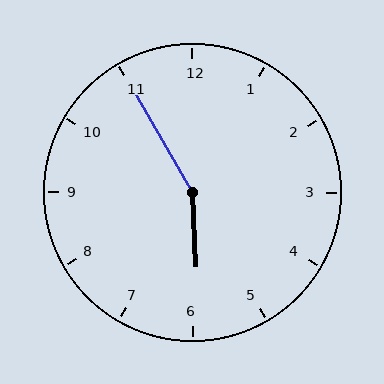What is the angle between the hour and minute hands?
Approximately 152 degrees.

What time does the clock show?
5:55.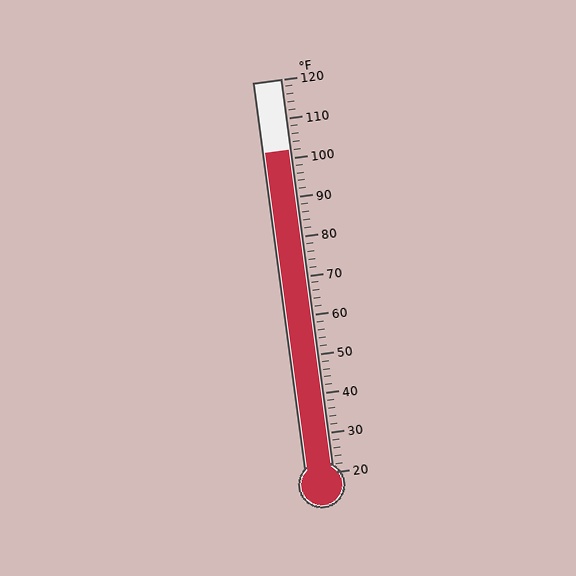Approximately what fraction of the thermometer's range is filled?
The thermometer is filled to approximately 80% of its range.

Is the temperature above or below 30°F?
The temperature is above 30°F.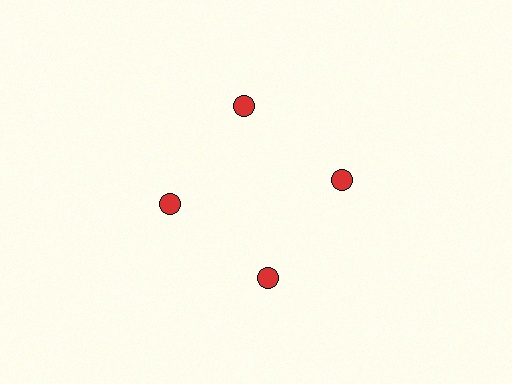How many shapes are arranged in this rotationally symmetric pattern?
There are 4 shapes, arranged in 4 groups of 1.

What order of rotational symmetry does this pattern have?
This pattern has 4-fold rotational symmetry.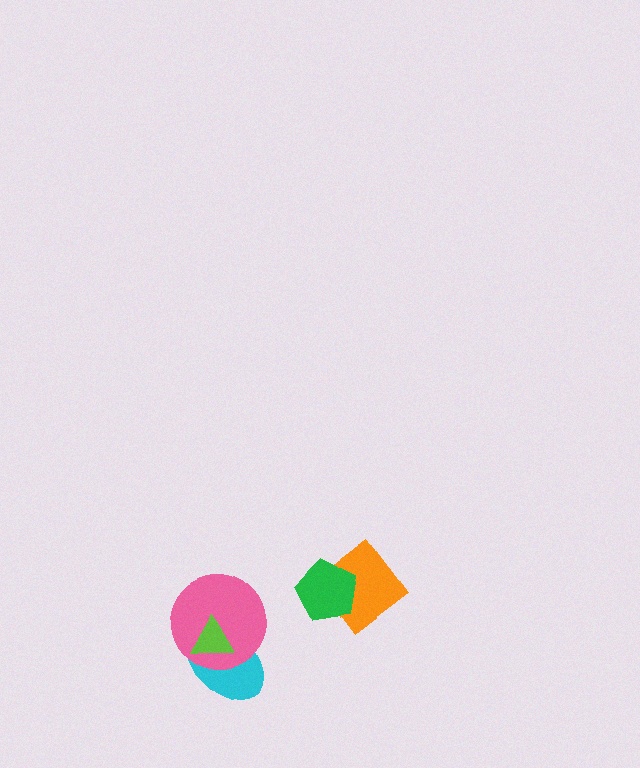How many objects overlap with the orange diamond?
1 object overlaps with the orange diamond.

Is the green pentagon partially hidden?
No, no other shape covers it.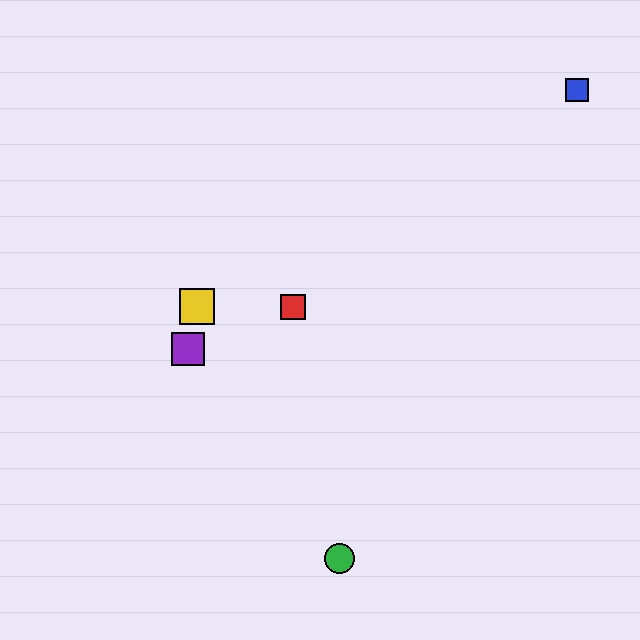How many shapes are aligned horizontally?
2 shapes (the red square, the yellow square) are aligned horizontally.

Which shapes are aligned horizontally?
The red square, the yellow square are aligned horizontally.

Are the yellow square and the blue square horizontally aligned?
No, the yellow square is at y≈307 and the blue square is at y≈90.